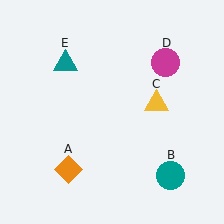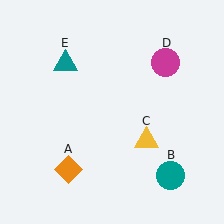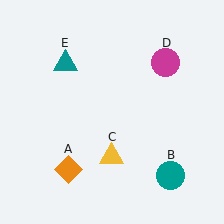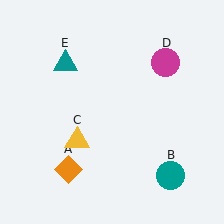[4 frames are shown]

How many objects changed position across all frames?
1 object changed position: yellow triangle (object C).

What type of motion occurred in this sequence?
The yellow triangle (object C) rotated clockwise around the center of the scene.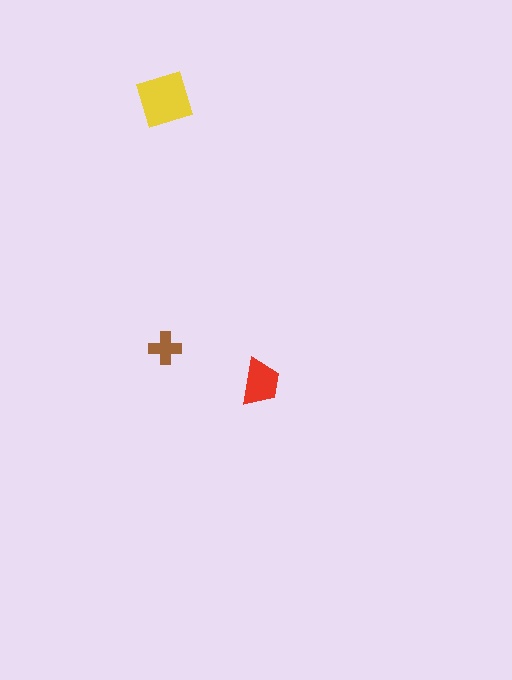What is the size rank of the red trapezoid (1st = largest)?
2nd.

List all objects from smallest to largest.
The brown cross, the red trapezoid, the yellow diamond.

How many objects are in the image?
There are 3 objects in the image.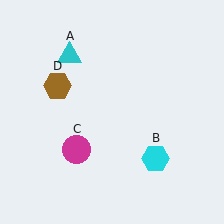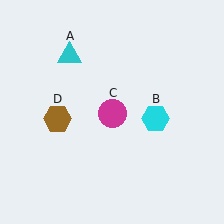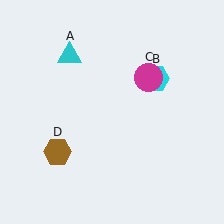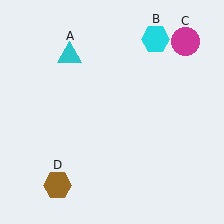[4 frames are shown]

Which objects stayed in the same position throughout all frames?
Cyan triangle (object A) remained stationary.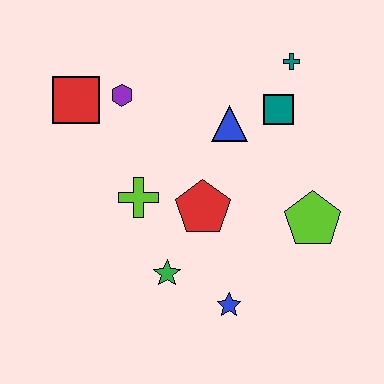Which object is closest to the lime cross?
The red pentagon is closest to the lime cross.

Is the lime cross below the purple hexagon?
Yes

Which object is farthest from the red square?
The lime pentagon is farthest from the red square.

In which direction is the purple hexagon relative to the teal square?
The purple hexagon is to the left of the teal square.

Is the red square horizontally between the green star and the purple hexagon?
No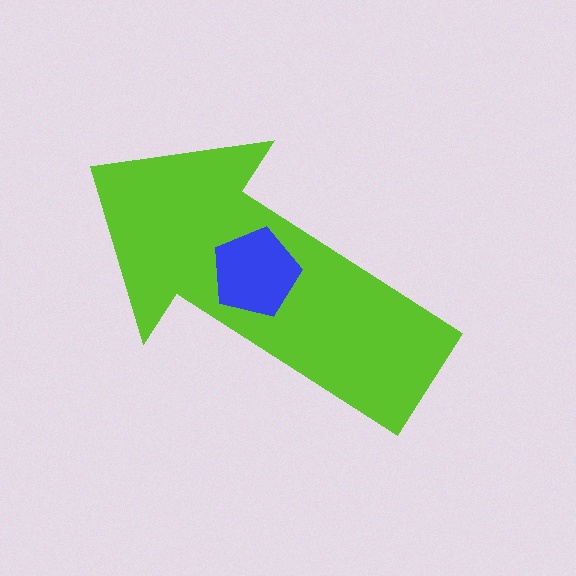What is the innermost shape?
The blue pentagon.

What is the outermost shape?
The lime arrow.